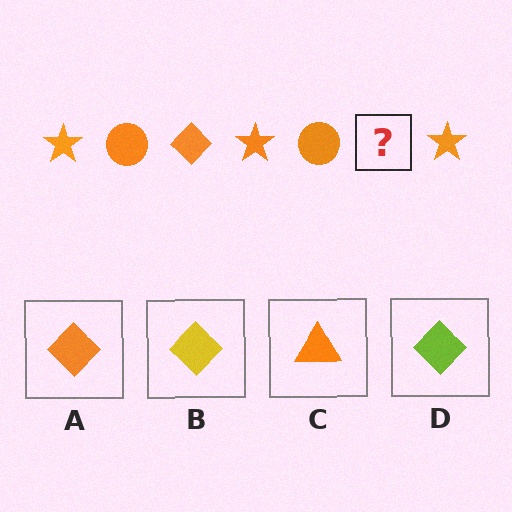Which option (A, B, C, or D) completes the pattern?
A.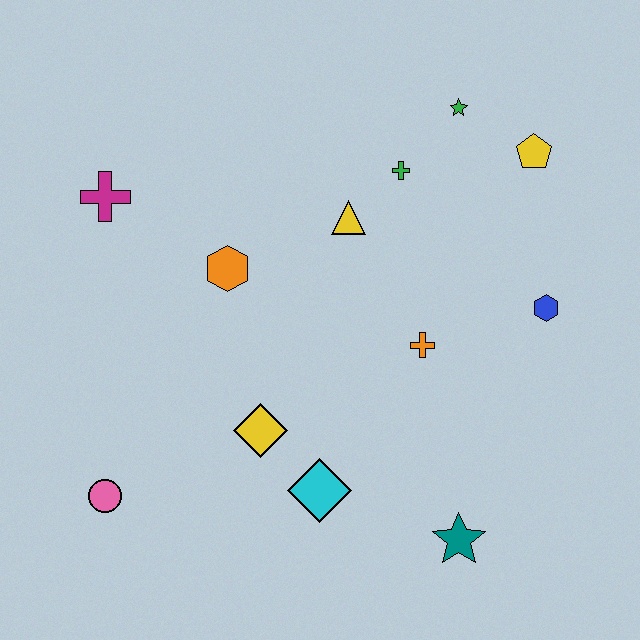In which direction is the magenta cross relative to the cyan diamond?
The magenta cross is above the cyan diamond.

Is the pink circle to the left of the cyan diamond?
Yes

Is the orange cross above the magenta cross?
No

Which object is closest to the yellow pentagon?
The green star is closest to the yellow pentagon.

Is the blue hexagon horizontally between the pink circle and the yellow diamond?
No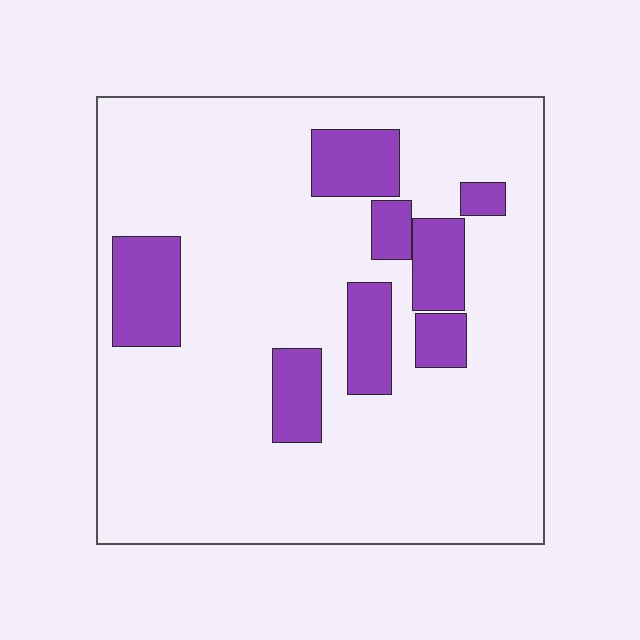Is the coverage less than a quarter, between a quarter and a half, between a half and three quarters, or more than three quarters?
Less than a quarter.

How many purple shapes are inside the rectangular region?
8.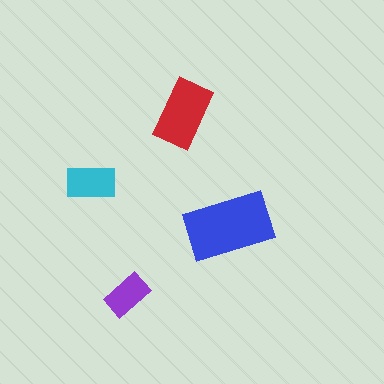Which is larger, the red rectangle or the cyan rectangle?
The red one.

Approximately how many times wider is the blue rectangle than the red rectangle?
About 1.5 times wider.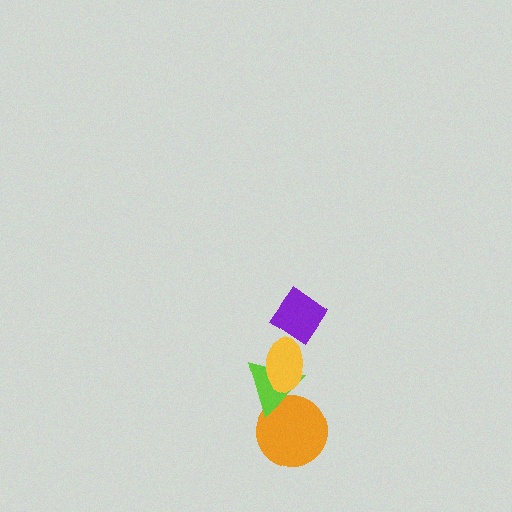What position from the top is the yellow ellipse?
The yellow ellipse is 2nd from the top.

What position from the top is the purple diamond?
The purple diamond is 1st from the top.